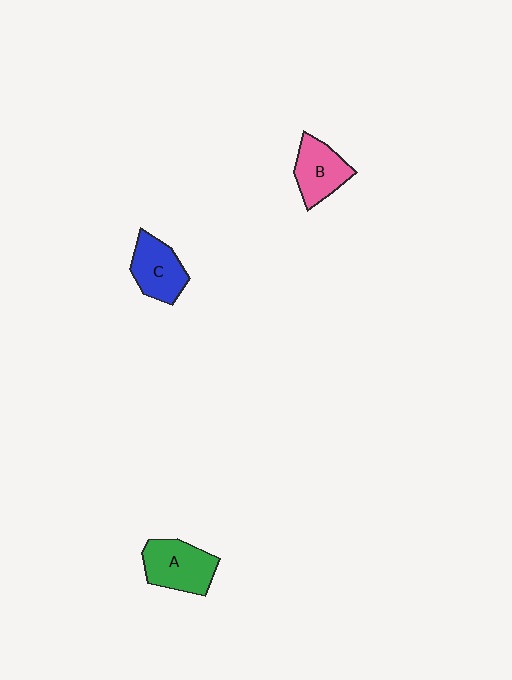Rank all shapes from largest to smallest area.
From largest to smallest: A (green), C (blue), B (pink).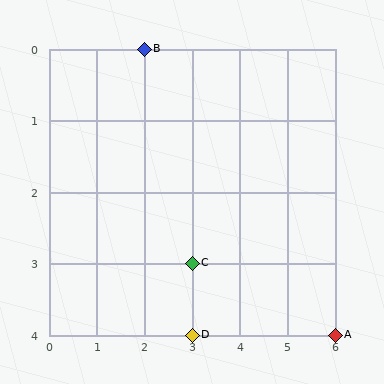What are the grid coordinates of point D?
Point D is at grid coordinates (3, 4).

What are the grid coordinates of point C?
Point C is at grid coordinates (3, 3).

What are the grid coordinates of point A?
Point A is at grid coordinates (6, 4).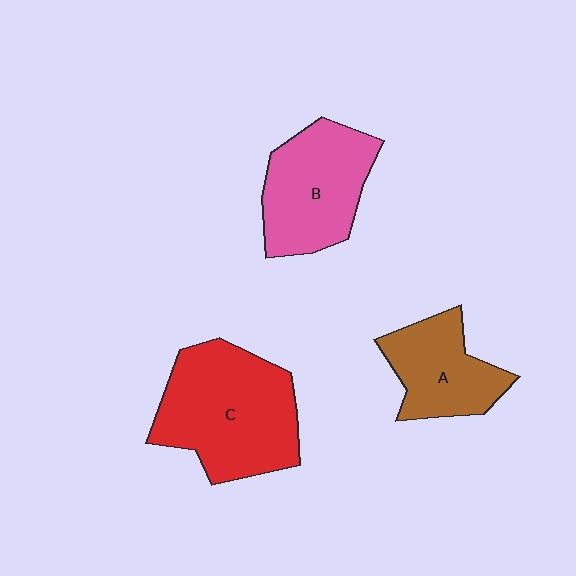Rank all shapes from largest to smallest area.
From largest to smallest: C (red), B (pink), A (brown).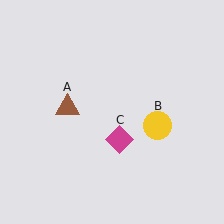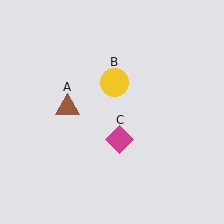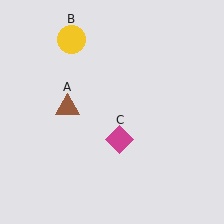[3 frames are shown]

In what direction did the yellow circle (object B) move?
The yellow circle (object B) moved up and to the left.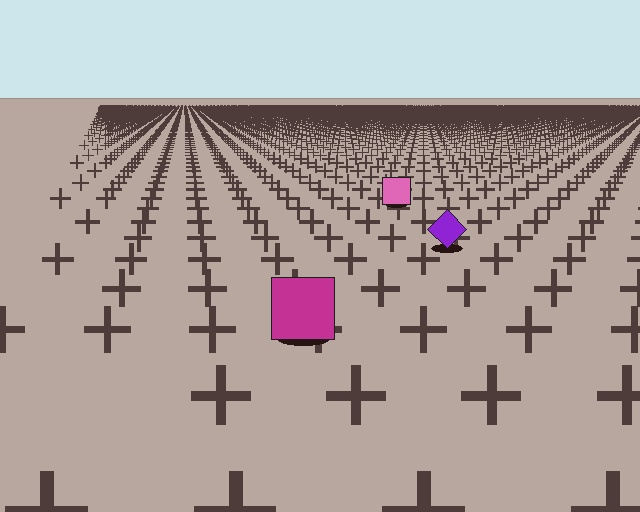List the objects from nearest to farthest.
From nearest to farthest: the magenta square, the purple diamond, the pink square.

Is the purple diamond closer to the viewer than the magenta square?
No. The magenta square is closer — you can tell from the texture gradient: the ground texture is coarser near it.